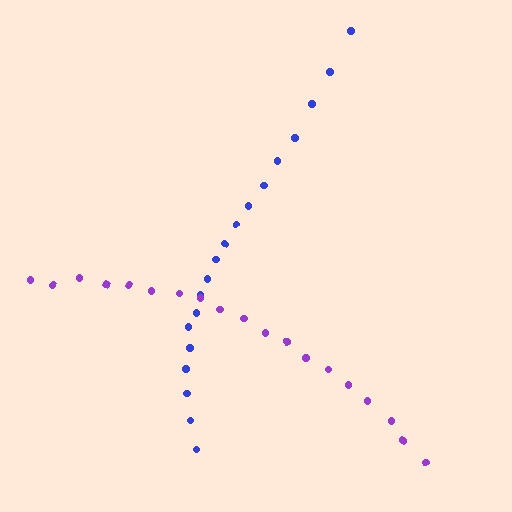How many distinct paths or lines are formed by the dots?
There are 2 distinct paths.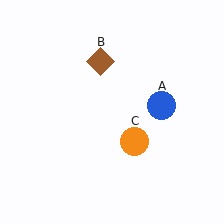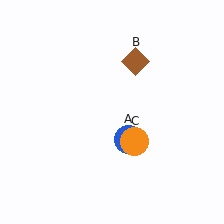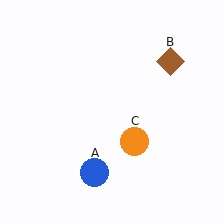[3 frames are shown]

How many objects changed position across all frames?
2 objects changed position: blue circle (object A), brown diamond (object B).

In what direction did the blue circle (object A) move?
The blue circle (object A) moved down and to the left.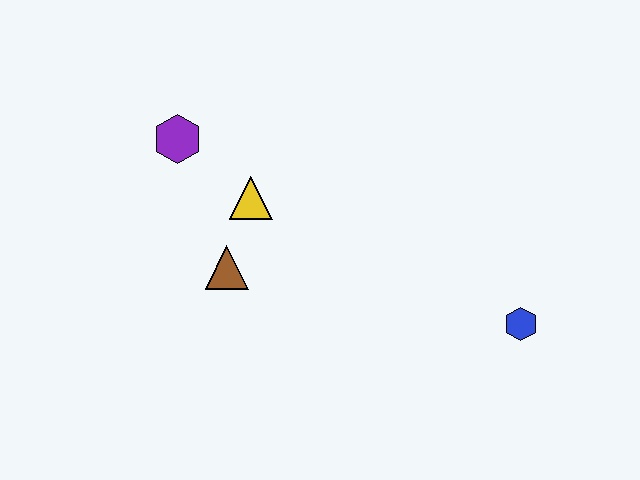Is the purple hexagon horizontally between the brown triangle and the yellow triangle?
No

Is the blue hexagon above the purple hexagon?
No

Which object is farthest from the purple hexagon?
The blue hexagon is farthest from the purple hexagon.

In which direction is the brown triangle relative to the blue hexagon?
The brown triangle is to the left of the blue hexagon.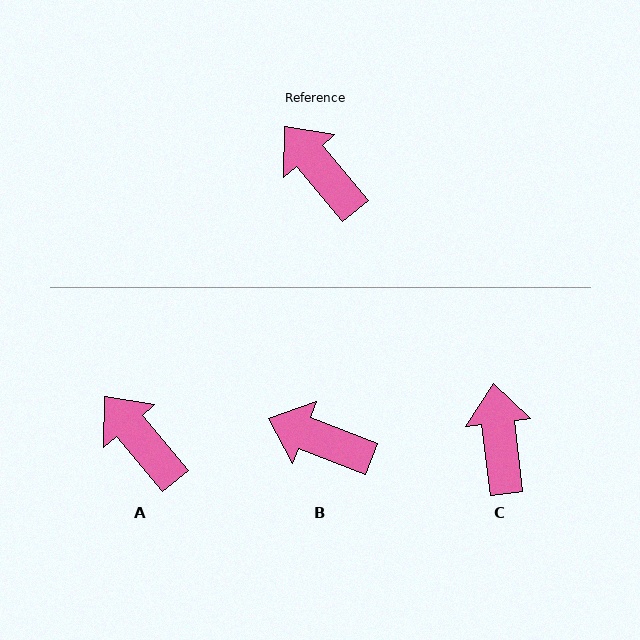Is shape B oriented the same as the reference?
No, it is off by about 29 degrees.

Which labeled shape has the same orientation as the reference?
A.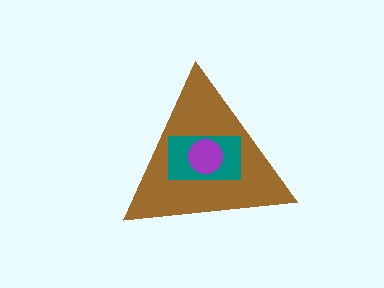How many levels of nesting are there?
3.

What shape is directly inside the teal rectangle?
The purple circle.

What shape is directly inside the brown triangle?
The teal rectangle.